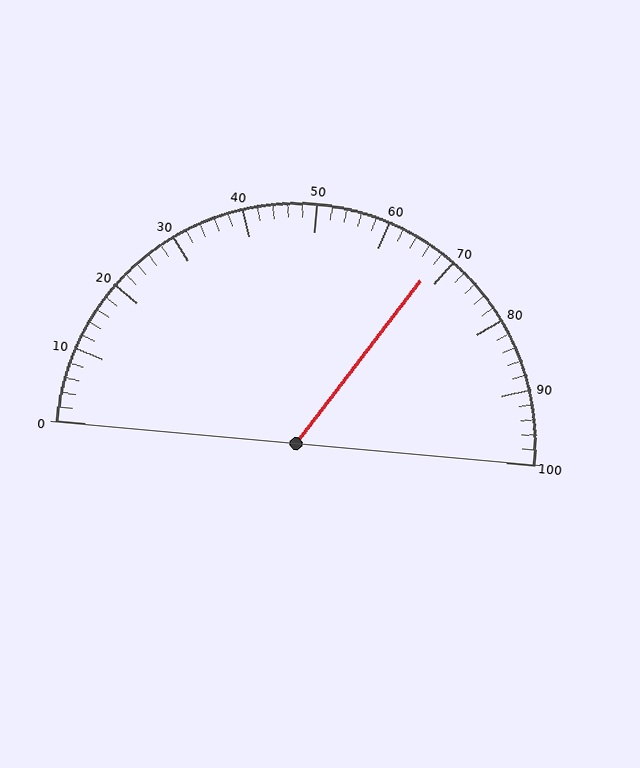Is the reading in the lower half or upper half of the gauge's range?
The reading is in the upper half of the range (0 to 100).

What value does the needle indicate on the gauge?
The needle indicates approximately 68.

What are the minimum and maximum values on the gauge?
The gauge ranges from 0 to 100.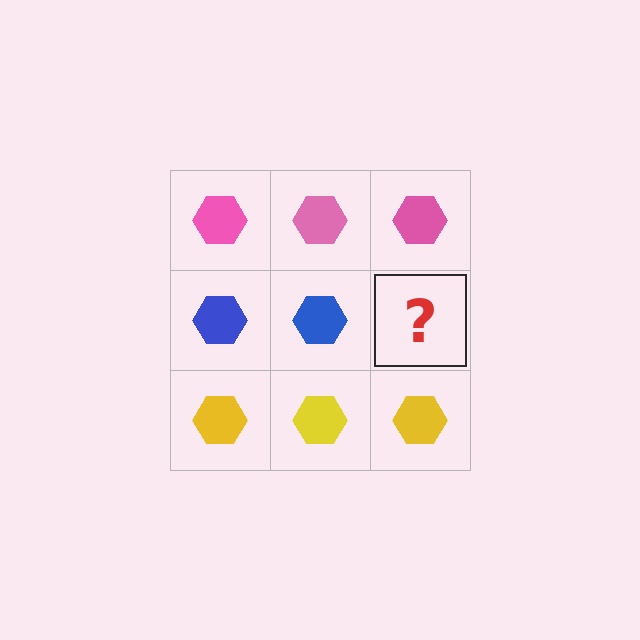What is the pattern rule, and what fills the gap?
The rule is that each row has a consistent color. The gap should be filled with a blue hexagon.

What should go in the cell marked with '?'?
The missing cell should contain a blue hexagon.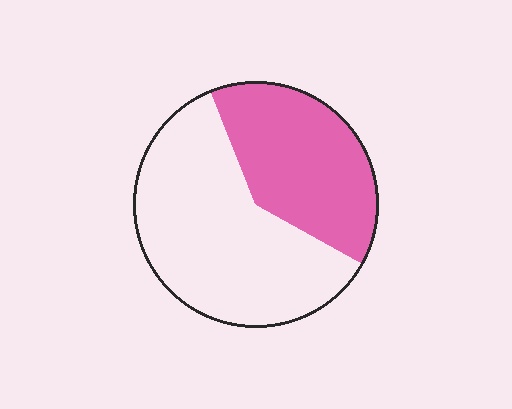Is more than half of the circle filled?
No.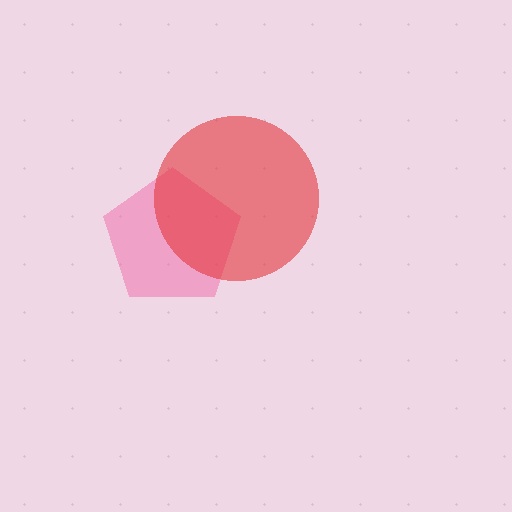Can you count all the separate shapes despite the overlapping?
Yes, there are 2 separate shapes.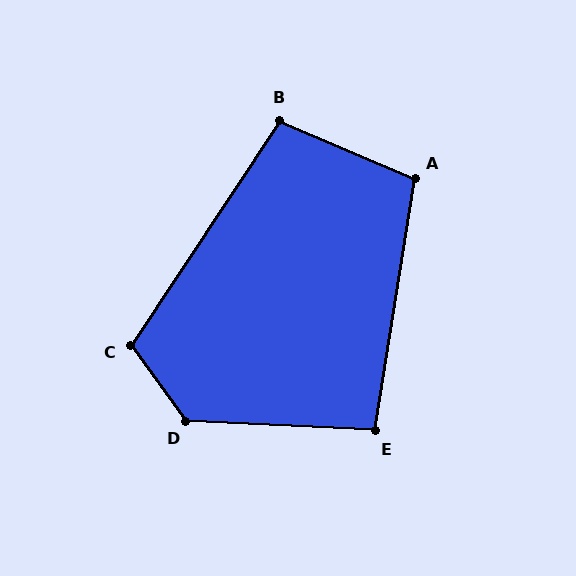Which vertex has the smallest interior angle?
E, at approximately 96 degrees.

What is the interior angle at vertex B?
Approximately 100 degrees (obtuse).